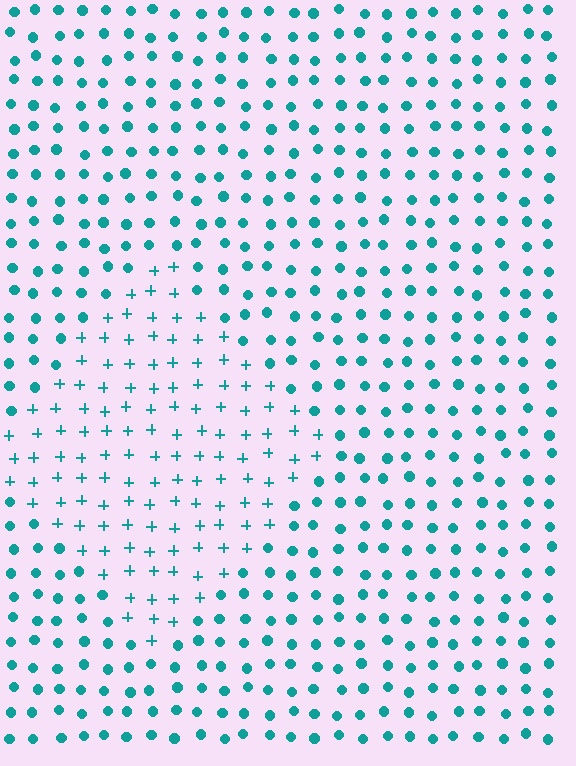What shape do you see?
I see a diamond.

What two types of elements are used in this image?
The image uses plus signs inside the diamond region and circles outside it.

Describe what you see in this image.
The image is filled with small teal elements arranged in a uniform grid. A diamond-shaped region contains plus signs, while the surrounding area contains circles. The boundary is defined purely by the change in element shape.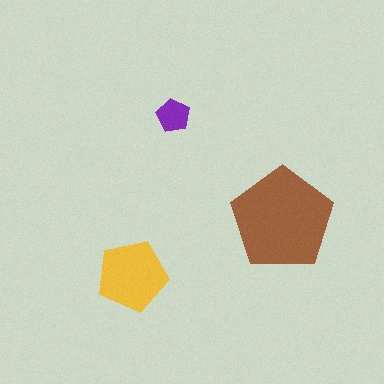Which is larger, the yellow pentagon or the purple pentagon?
The yellow one.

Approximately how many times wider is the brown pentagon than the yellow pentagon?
About 1.5 times wider.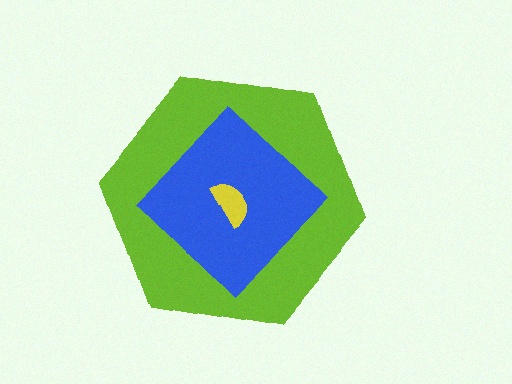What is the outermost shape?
The lime hexagon.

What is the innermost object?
The yellow semicircle.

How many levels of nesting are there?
3.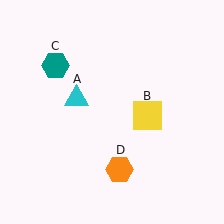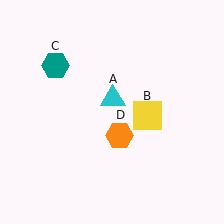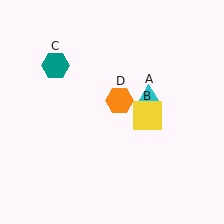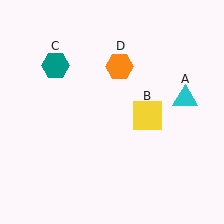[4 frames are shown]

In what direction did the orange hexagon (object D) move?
The orange hexagon (object D) moved up.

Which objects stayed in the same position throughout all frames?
Yellow square (object B) and teal hexagon (object C) remained stationary.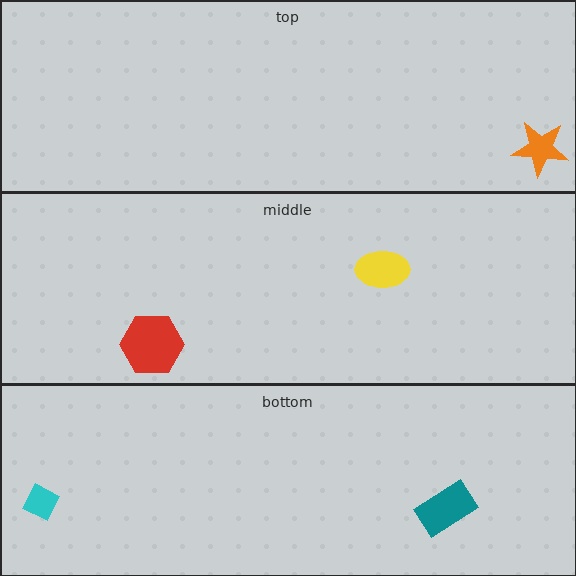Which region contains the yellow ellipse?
The middle region.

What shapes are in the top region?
The orange star.